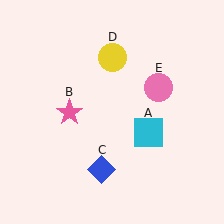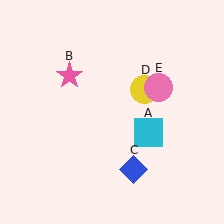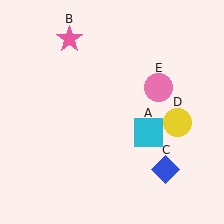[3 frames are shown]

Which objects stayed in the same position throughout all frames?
Cyan square (object A) and pink circle (object E) remained stationary.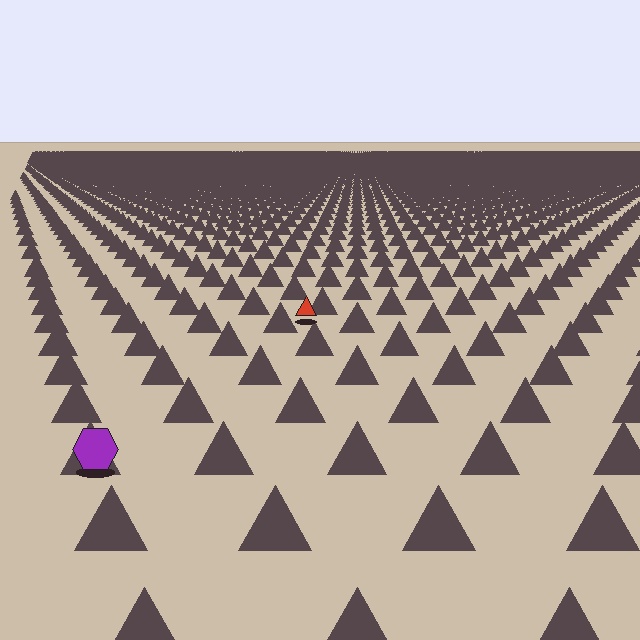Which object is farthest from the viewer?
The red triangle is farthest from the viewer. It appears smaller and the ground texture around it is denser.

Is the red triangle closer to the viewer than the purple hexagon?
No. The purple hexagon is closer — you can tell from the texture gradient: the ground texture is coarser near it.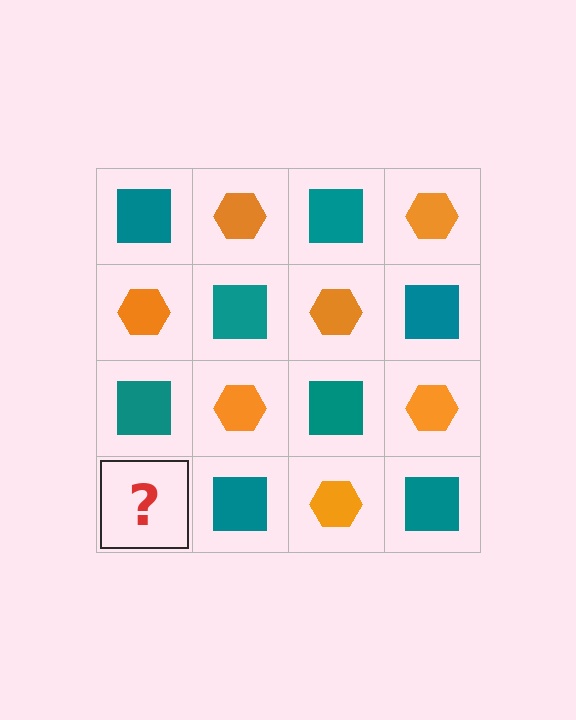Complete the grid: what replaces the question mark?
The question mark should be replaced with an orange hexagon.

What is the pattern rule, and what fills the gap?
The rule is that it alternates teal square and orange hexagon in a checkerboard pattern. The gap should be filled with an orange hexagon.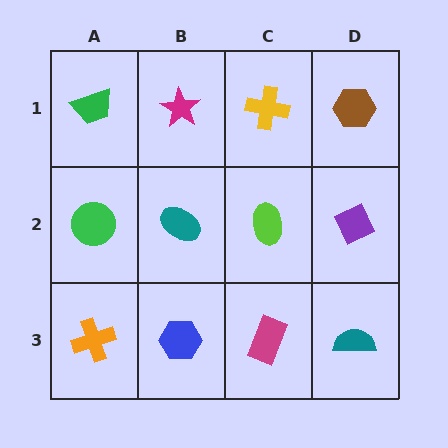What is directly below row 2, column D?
A teal semicircle.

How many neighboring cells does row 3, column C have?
3.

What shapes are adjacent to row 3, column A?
A green circle (row 2, column A), a blue hexagon (row 3, column B).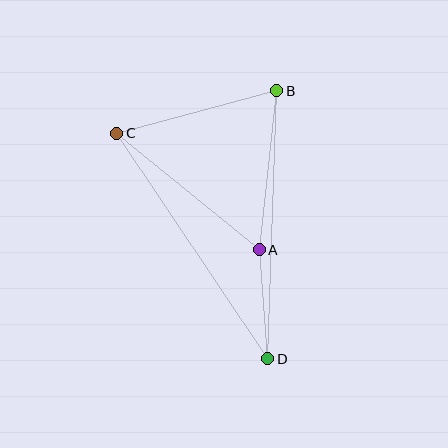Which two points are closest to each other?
Points A and D are closest to each other.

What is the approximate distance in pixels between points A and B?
The distance between A and B is approximately 160 pixels.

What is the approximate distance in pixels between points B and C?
The distance between B and C is approximately 165 pixels.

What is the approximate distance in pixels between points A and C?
The distance between A and C is approximately 184 pixels.